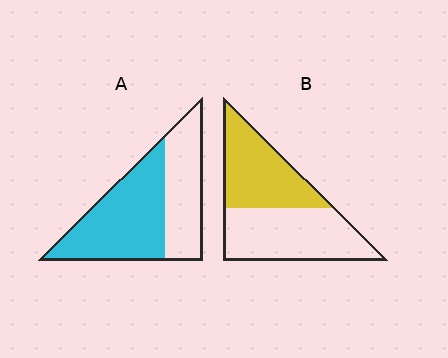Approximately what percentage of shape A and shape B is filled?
A is approximately 60% and B is approximately 45%.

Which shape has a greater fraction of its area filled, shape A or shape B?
Shape A.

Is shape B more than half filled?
No.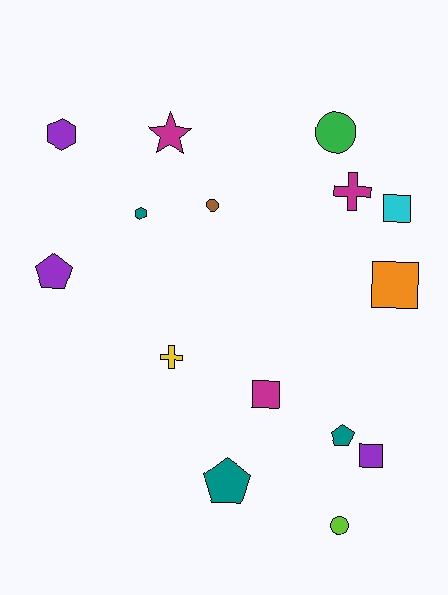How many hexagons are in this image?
There are 2 hexagons.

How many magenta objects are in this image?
There are 3 magenta objects.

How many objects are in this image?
There are 15 objects.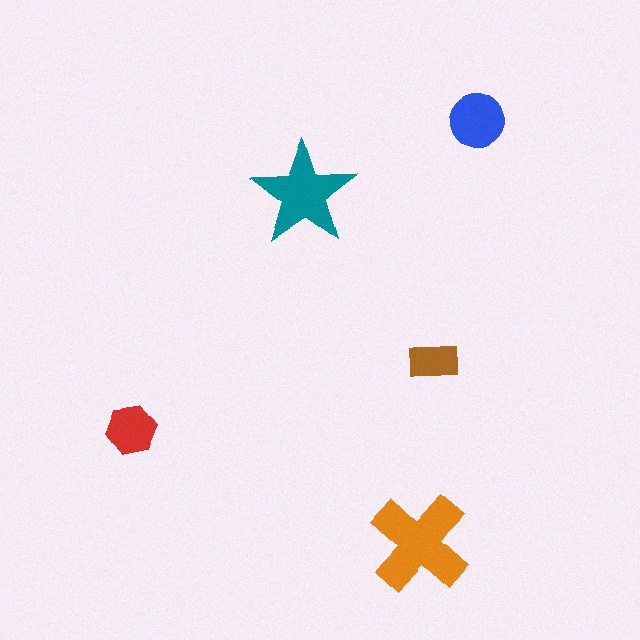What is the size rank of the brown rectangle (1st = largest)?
5th.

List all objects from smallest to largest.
The brown rectangle, the red hexagon, the blue circle, the teal star, the orange cross.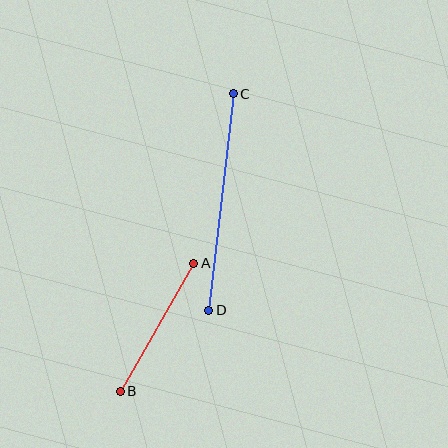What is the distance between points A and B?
The distance is approximately 147 pixels.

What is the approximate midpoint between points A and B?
The midpoint is at approximately (157, 327) pixels.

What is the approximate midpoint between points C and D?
The midpoint is at approximately (221, 202) pixels.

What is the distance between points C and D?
The distance is approximately 218 pixels.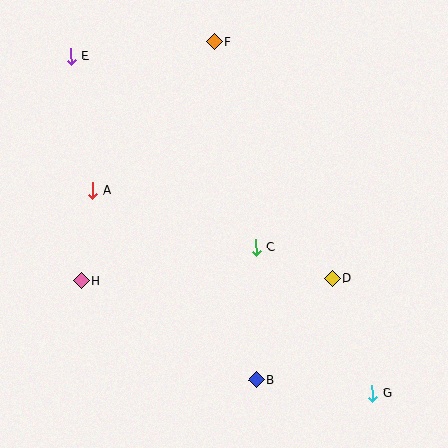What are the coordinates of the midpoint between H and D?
The midpoint between H and D is at (207, 280).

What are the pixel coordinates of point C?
Point C is at (256, 247).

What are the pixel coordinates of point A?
Point A is at (93, 190).